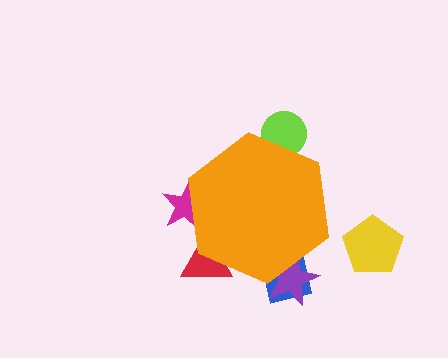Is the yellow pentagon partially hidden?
No, the yellow pentagon is fully visible.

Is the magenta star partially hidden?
Yes, the magenta star is partially hidden behind the orange hexagon.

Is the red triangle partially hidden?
Yes, the red triangle is partially hidden behind the orange hexagon.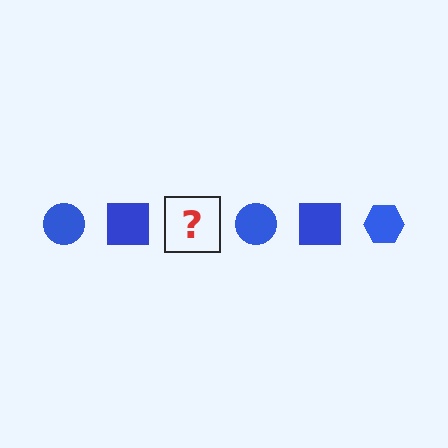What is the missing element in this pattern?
The missing element is a blue hexagon.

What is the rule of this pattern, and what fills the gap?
The rule is that the pattern cycles through circle, square, hexagon shapes in blue. The gap should be filled with a blue hexagon.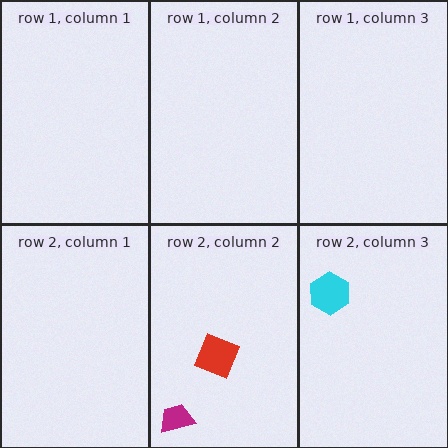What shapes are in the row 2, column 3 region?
The cyan hexagon.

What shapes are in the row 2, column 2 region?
The magenta trapezoid, the red diamond.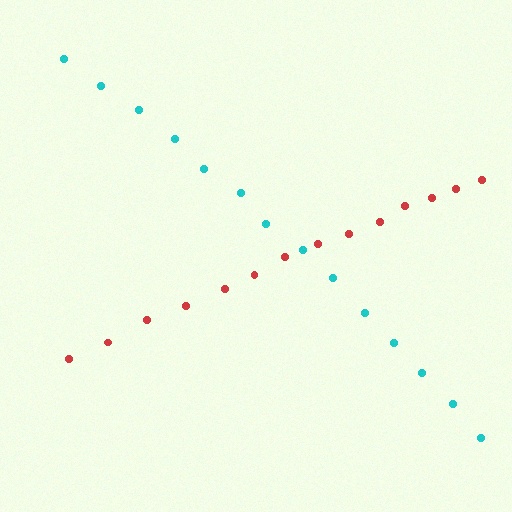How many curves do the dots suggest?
There are 2 distinct paths.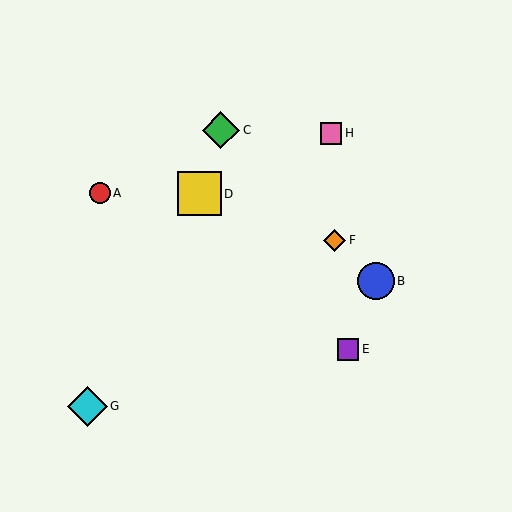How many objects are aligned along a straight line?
3 objects (B, C, F) are aligned along a straight line.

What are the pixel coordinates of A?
Object A is at (100, 193).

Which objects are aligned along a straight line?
Objects B, C, F are aligned along a straight line.